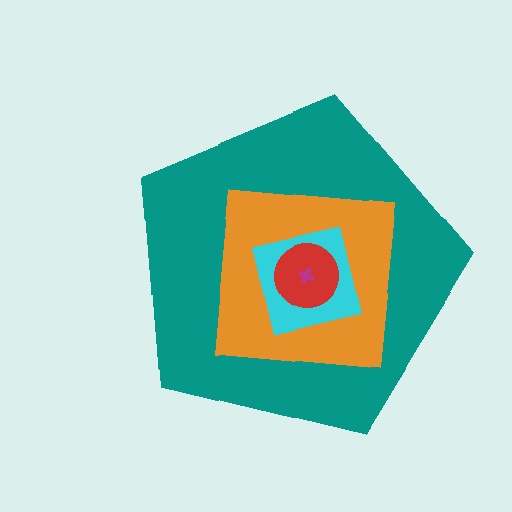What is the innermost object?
The magenta cross.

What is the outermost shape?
The teal pentagon.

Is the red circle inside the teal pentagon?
Yes.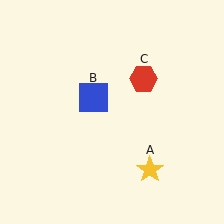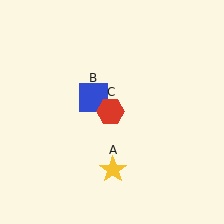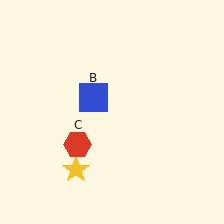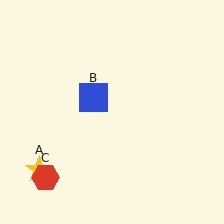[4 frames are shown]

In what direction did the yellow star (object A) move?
The yellow star (object A) moved left.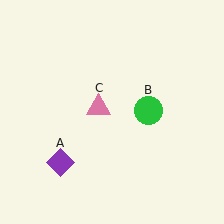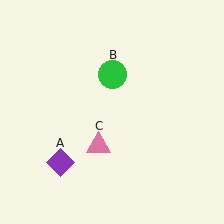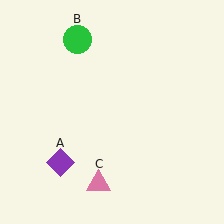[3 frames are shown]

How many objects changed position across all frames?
2 objects changed position: green circle (object B), pink triangle (object C).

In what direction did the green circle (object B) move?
The green circle (object B) moved up and to the left.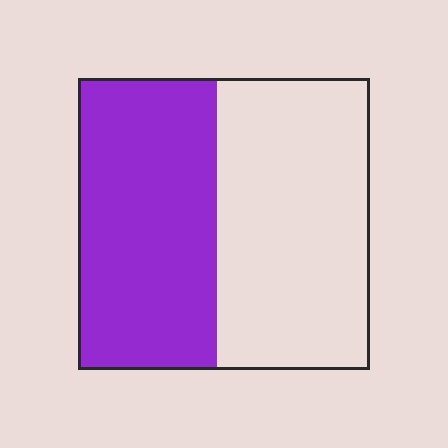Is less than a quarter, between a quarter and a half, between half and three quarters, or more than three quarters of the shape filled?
Between a quarter and a half.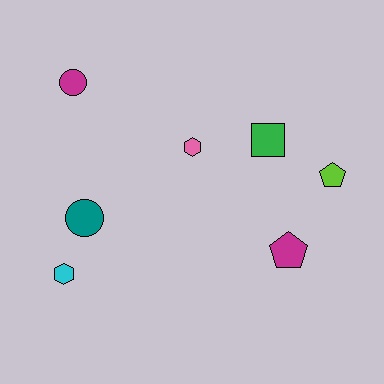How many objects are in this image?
There are 7 objects.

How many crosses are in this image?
There are no crosses.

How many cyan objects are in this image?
There is 1 cyan object.